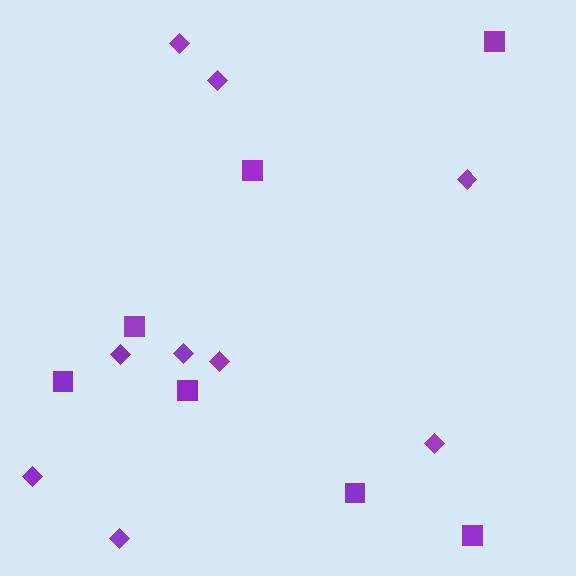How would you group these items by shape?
There are 2 groups: one group of diamonds (9) and one group of squares (7).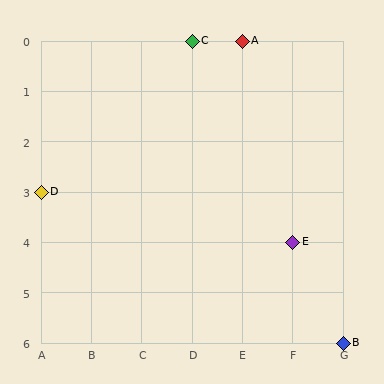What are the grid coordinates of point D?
Point D is at grid coordinates (A, 3).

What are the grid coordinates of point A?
Point A is at grid coordinates (E, 0).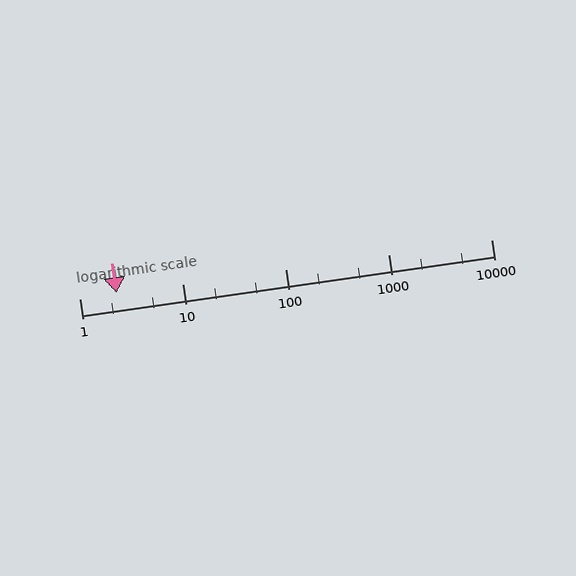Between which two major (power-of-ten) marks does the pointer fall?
The pointer is between 1 and 10.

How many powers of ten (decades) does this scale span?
The scale spans 4 decades, from 1 to 10000.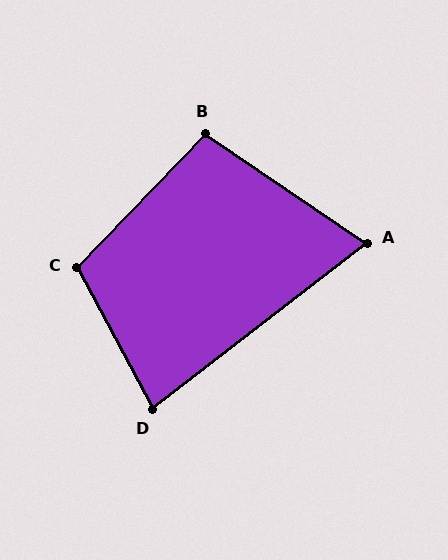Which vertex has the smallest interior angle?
A, at approximately 72 degrees.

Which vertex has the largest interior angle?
C, at approximately 108 degrees.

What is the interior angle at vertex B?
Approximately 100 degrees (obtuse).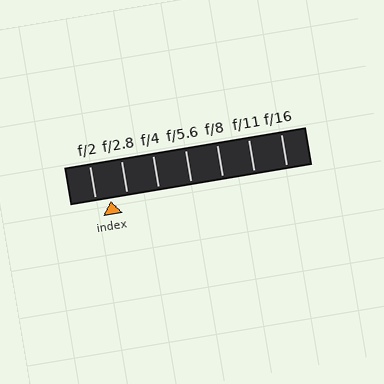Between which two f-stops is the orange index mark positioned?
The index mark is between f/2 and f/2.8.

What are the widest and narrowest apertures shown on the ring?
The widest aperture shown is f/2 and the narrowest is f/16.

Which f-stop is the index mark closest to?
The index mark is closest to f/2.